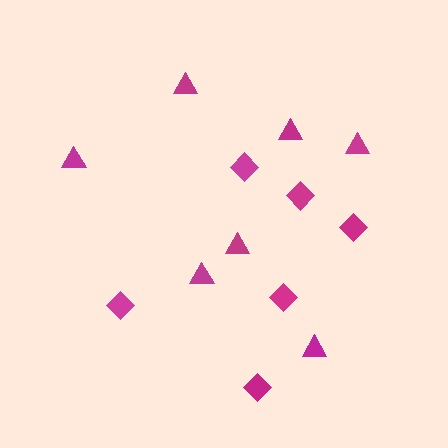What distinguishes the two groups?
There are 2 groups: one group of diamonds (6) and one group of triangles (7).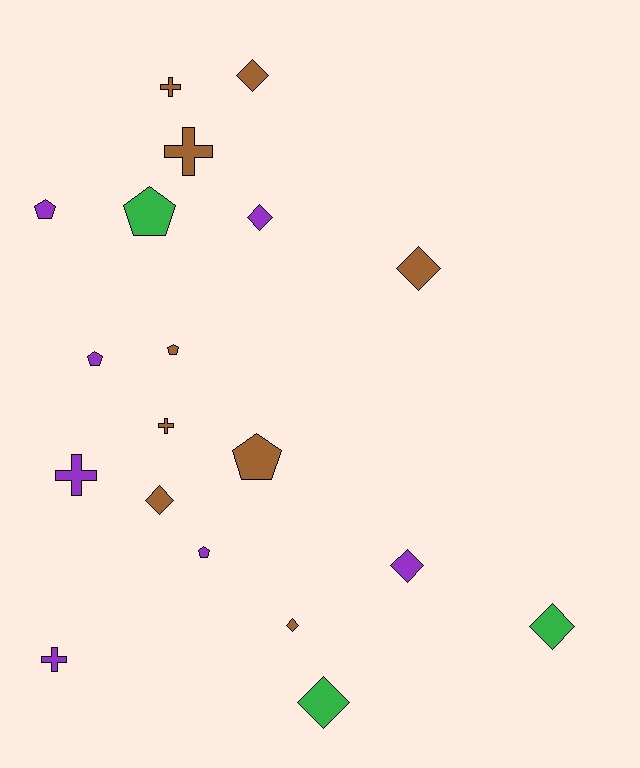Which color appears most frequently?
Brown, with 9 objects.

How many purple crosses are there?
There are 2 purple crosses.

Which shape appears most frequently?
Diamond, with 8 objects.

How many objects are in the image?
There are 19 objects.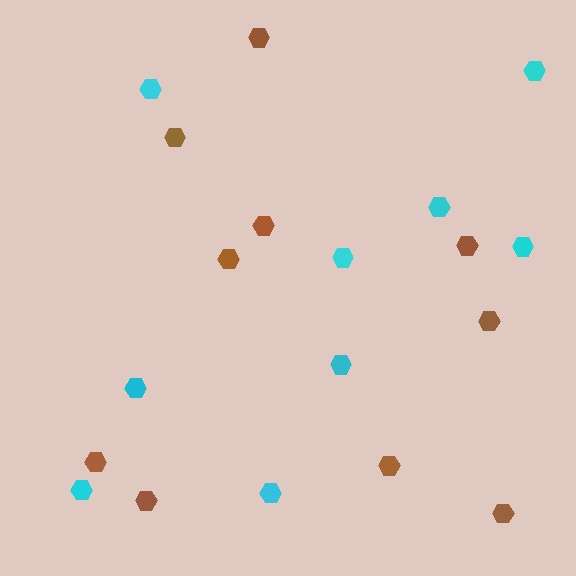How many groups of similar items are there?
There are 2 groups: one group of cyan hexagons (9) and one group of brown hexagons (10).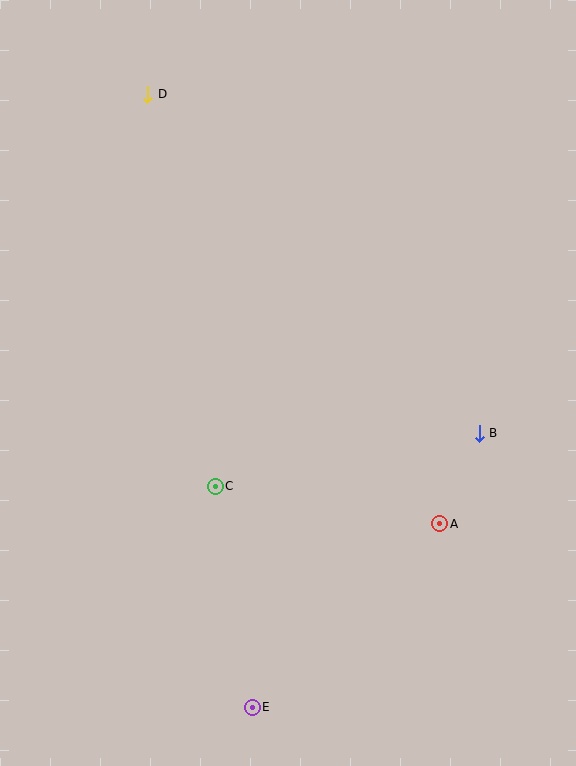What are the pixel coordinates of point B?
Point B is at (479, 433).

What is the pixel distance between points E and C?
The distance between E and C is 224 pixels.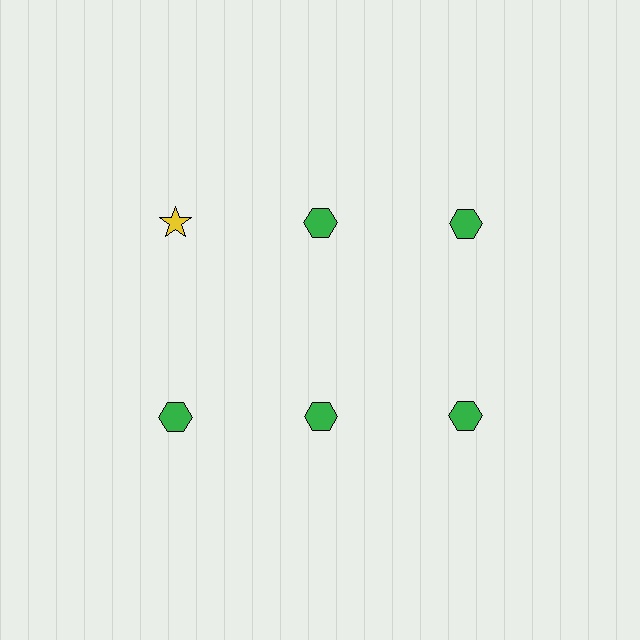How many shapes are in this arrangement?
There are 6 shapes arranged in a grid pattern.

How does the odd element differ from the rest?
It differs in both color (yellow instead of green) and shape (star instead of hexagon).